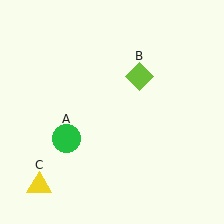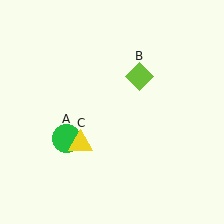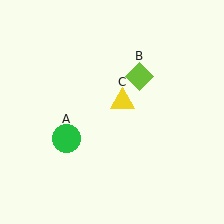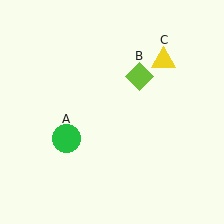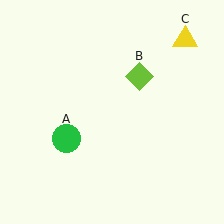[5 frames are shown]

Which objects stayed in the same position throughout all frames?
Green circle (object A) and lime diamond (object B) remained stationary.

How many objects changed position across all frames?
1 object changed position: yellow triangle (object C).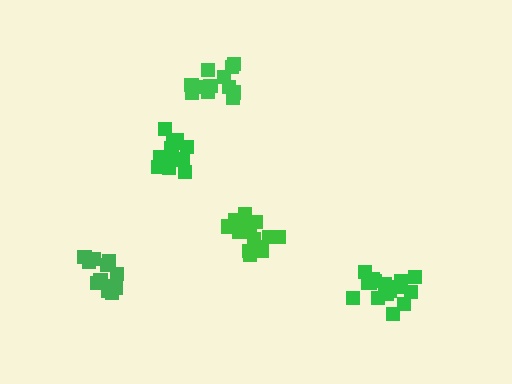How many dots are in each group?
Group 1: 14 dots, Group 2: 16 dots, Group 3: 15 dots, Group 4: 13 dots, Group 5: 13 dots (71 total).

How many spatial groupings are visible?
There are 5 spatial groupings.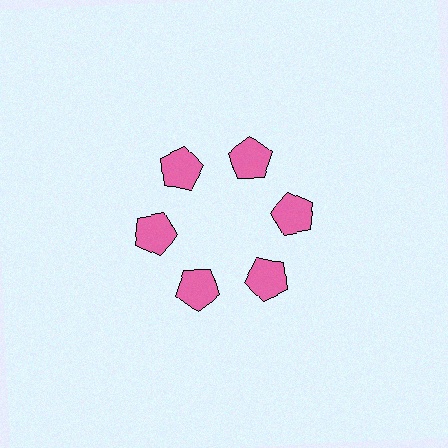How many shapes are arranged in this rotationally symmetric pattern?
There are 6 shapes, arranged in 6 groups of 1.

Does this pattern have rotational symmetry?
Yes, this pattern has 6-fold rotational symmetry. It looks the same after rotating 60 degrees around the center.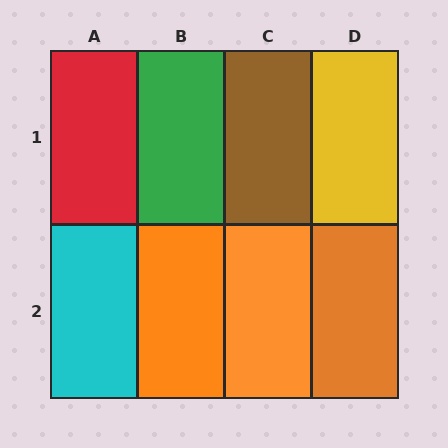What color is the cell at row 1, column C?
Brown.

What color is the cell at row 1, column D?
Yellow.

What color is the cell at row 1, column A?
Red.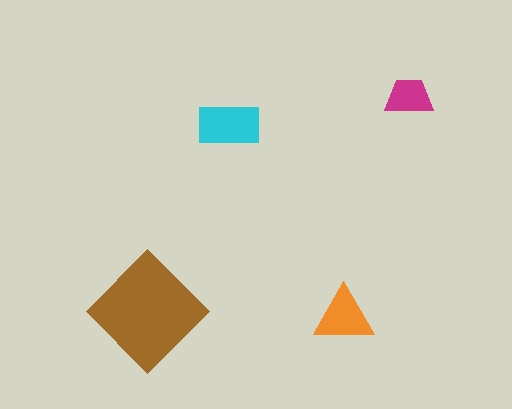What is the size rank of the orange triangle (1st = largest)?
3rd.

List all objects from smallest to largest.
The magenta trapezoid, the orange triangle, the cyan rectangle, the brown diamond.